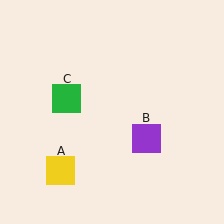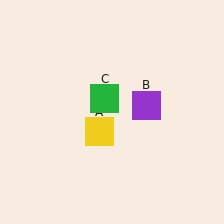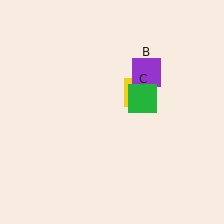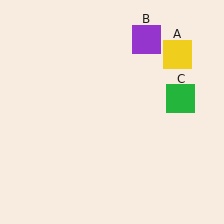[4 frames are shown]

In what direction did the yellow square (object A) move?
The yellow square (object A) moved up and to the right.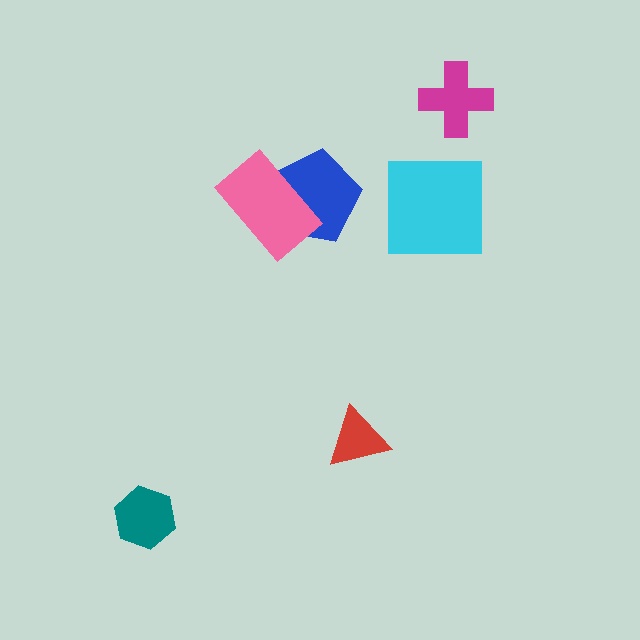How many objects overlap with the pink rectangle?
1 object overlaps with the pink rectangle.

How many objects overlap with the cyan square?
0 objects overlap with the cyan square.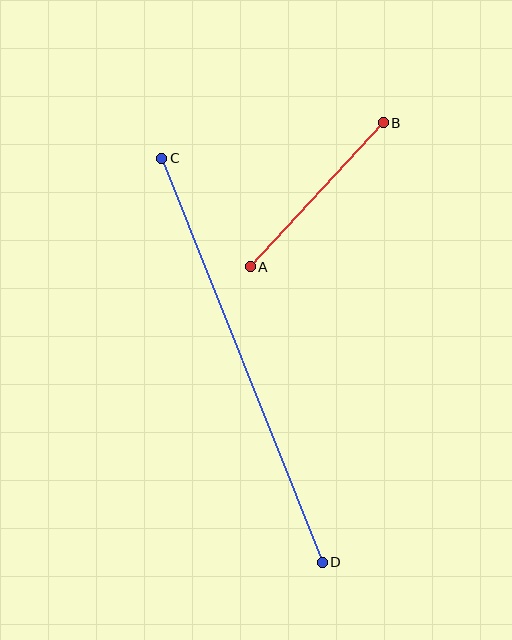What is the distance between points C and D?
The distance is approximately 434 pixels.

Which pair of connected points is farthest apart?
Points C and D are farthest apart.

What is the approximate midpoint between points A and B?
The midpoint is at approximately (317, 195) pixels.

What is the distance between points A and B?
The distance is approximately 196 pixels.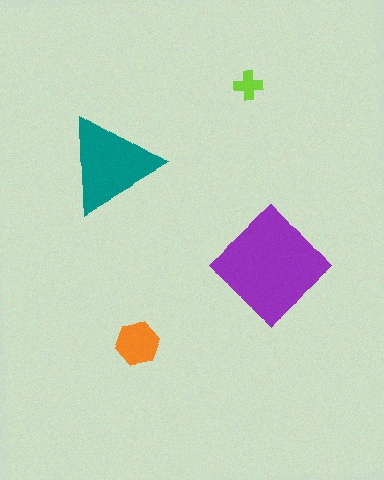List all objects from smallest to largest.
The lime cross, the orange hexagon, the teal triangle, the purple diamond.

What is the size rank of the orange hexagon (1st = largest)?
3rd.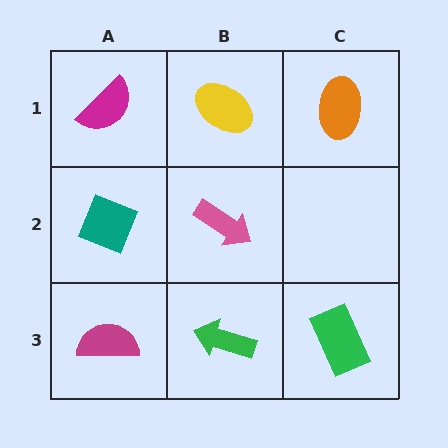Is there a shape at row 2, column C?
No, that cell is empty.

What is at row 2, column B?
A pink arrow.